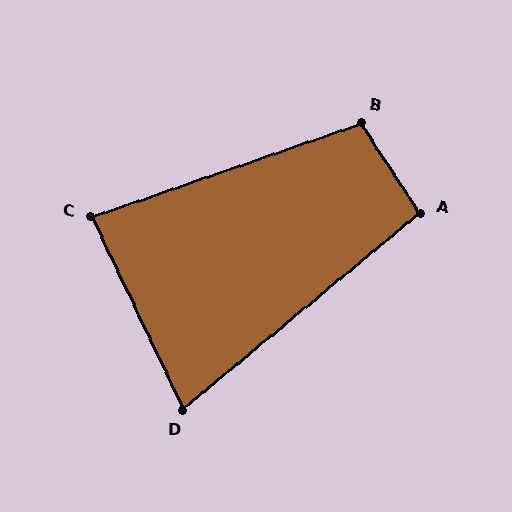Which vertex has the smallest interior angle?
D, at approximately 76 degrees.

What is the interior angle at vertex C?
Approximately 83 degrees (acute).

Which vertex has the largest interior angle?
B, at approximately 104 degrees.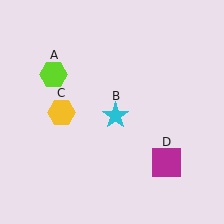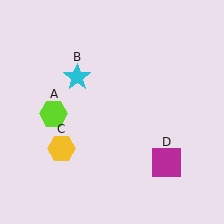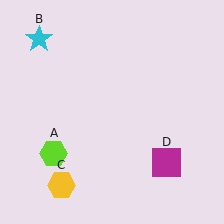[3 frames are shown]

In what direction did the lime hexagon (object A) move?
The lime hexagon (object A) moved down.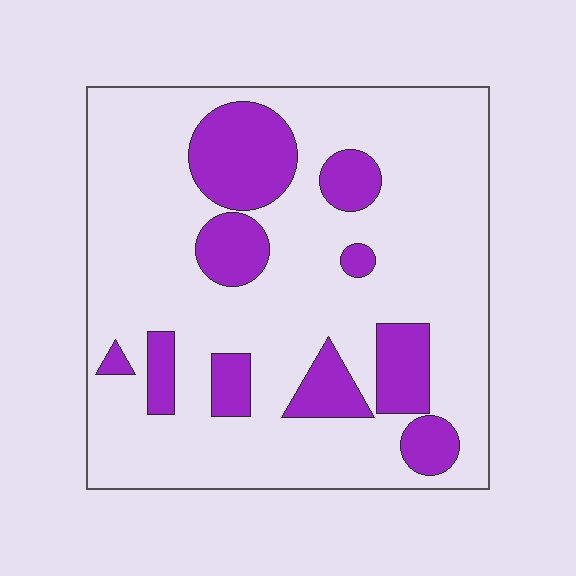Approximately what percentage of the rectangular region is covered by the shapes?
Approximately 20%.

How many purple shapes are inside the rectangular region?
10.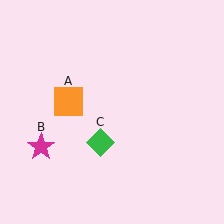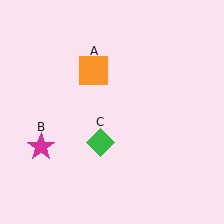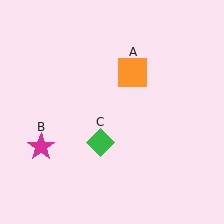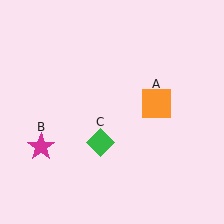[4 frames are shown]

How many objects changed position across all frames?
1 object changed position: orange square (object A).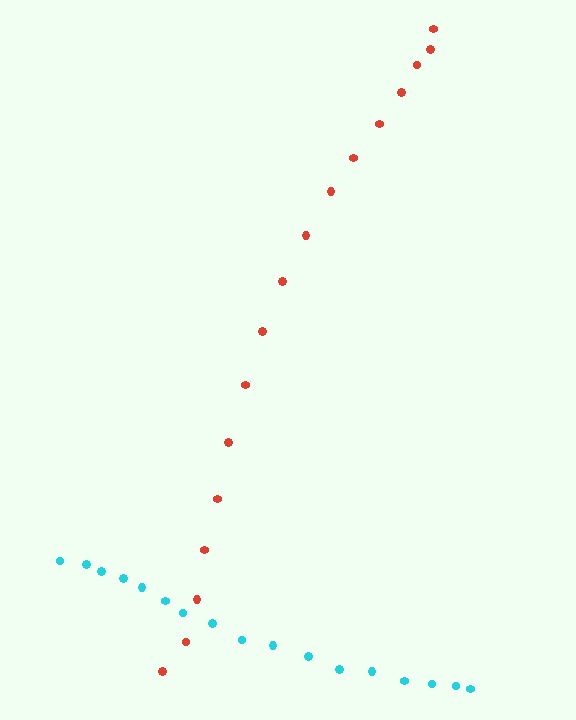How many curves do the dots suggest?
There are 2 distinct paths.